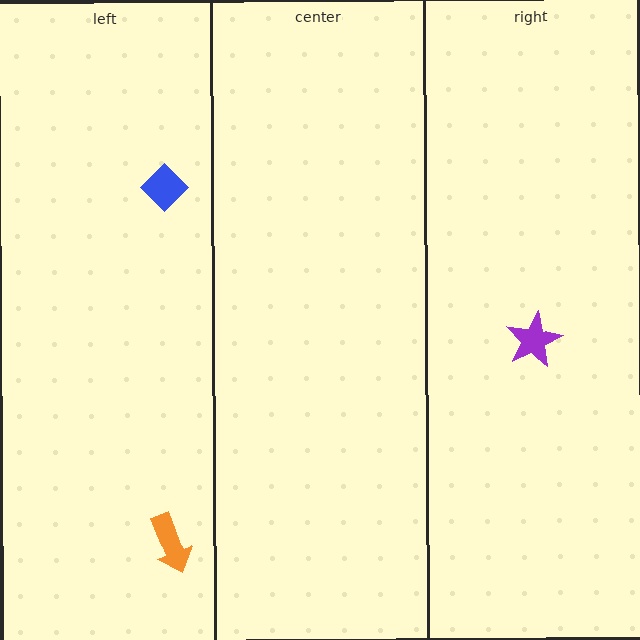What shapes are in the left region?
The blue diamond, the orange arrow.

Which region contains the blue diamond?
The left region.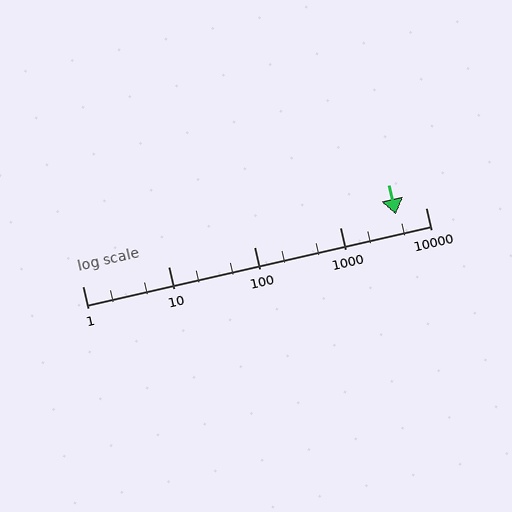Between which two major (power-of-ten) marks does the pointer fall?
The pointer is between 1000 and 10000.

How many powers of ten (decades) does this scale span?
The scale spans 4 decades, from 1 to 10000.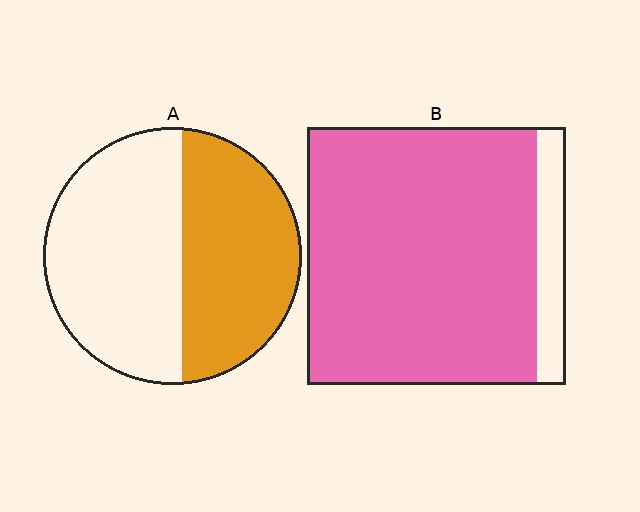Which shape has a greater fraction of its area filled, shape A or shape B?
Shape B.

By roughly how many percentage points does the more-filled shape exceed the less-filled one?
By roughly 45 percentage points (B over A).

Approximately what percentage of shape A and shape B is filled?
A is approximately 45% and B is approximately 90%.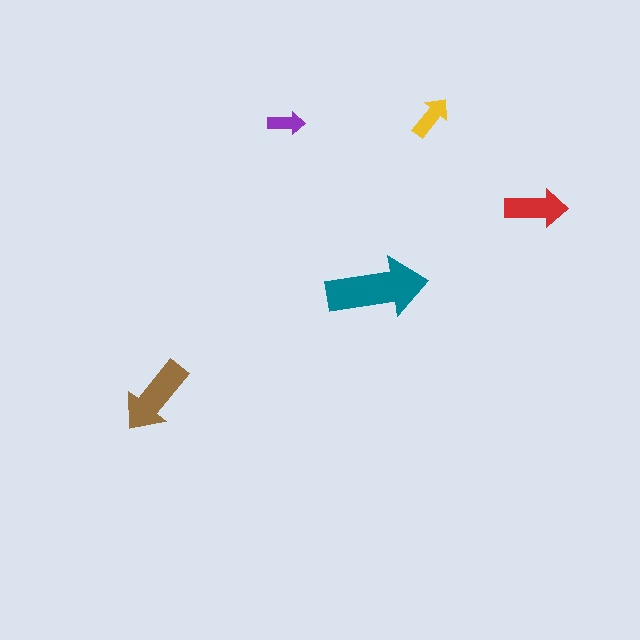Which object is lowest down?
The brown arrow is bottommost.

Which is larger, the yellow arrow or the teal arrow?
The teal one.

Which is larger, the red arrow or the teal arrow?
The teal one.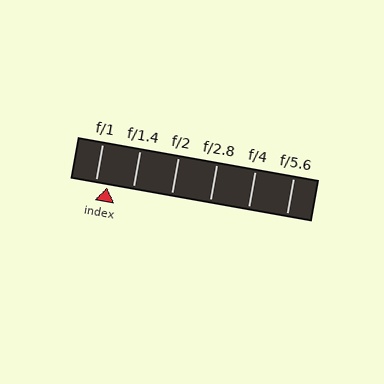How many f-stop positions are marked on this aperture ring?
There are 6 f-stop positions marked.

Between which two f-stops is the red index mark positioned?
The index mark is between f/1 and f/1.4.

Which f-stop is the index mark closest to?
The index mark is closest to f/1.